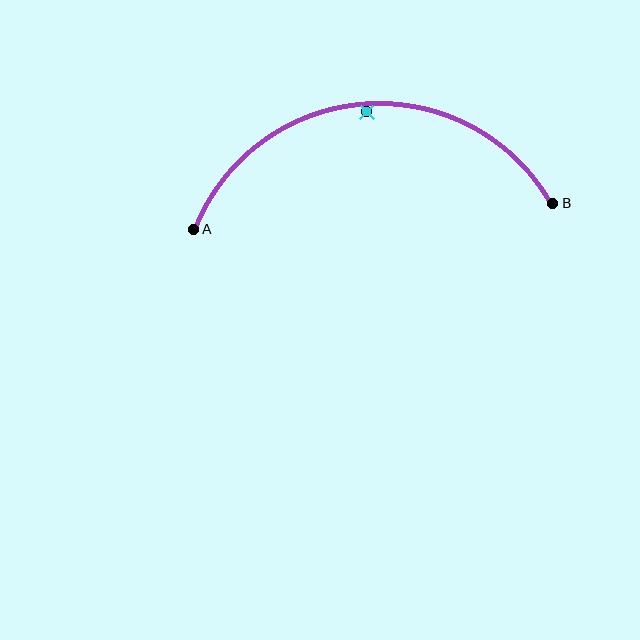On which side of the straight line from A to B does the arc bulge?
The arc bulges above the straight line connecting A and B.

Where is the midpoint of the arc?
The arc midpoint is the point on the curve farthest from the straight line joining A and B. It sits above that line.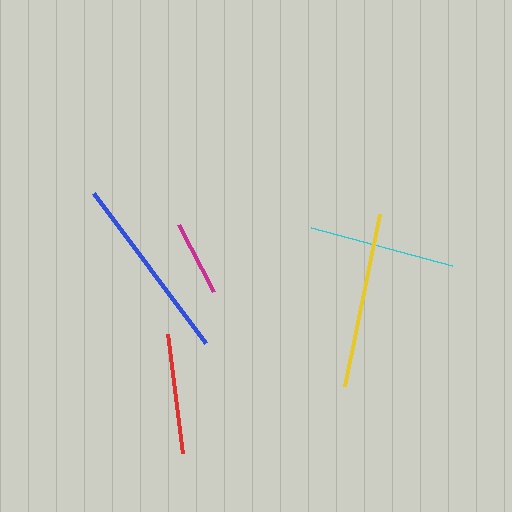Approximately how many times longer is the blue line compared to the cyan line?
The blue line is approximately 1.3 times the length of the cyan line.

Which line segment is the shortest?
The magenta line is the shortest at approximately 75 pixels.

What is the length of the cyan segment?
The cyan segment is approximately 146 pixels long.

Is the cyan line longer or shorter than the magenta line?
The cyan line is longer than the magenta line.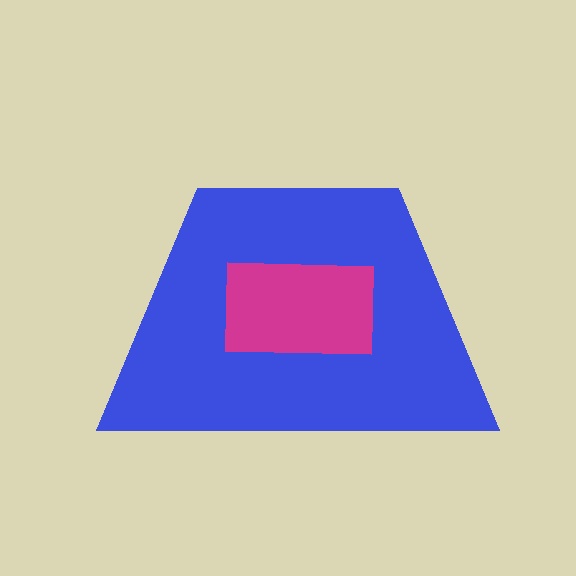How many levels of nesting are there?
2.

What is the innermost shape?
The magenta rectangle.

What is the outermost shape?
The blue trapezoid.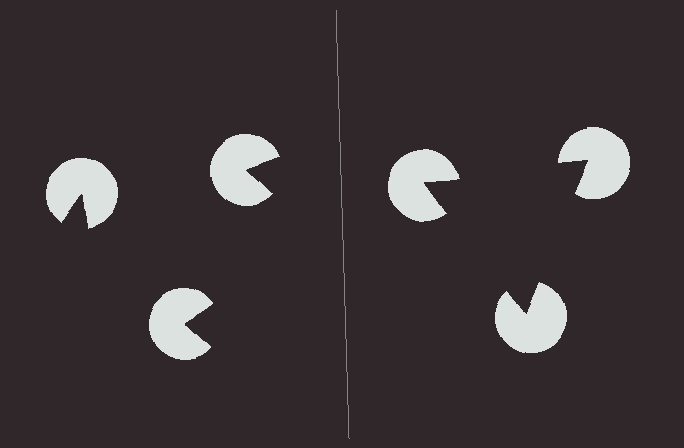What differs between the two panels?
The pac-man discs are positioned identically on both sides; only the wedge orientations differ. On the right they align to a triangle; on the left they are misaligned.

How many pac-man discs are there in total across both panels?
6 — 3 on each side.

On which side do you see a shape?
An illusory triangle appears on the right side. On the left side the wedge cuts are rotated, so no coherent shape forms.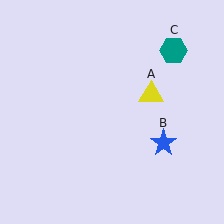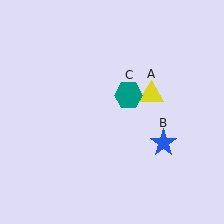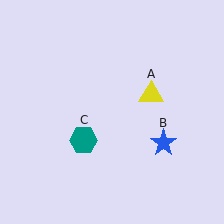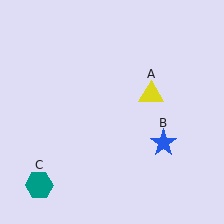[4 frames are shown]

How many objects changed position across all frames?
1 object changed position: teal hexagon (object C).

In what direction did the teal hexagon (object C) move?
The teal hexagon (object C) moved down and to the left.